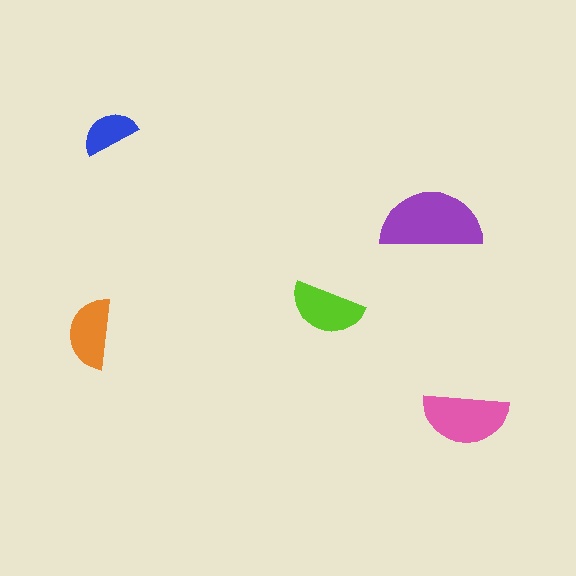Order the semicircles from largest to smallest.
the purple one, the pink one, the lime one, the orange one, the blue one.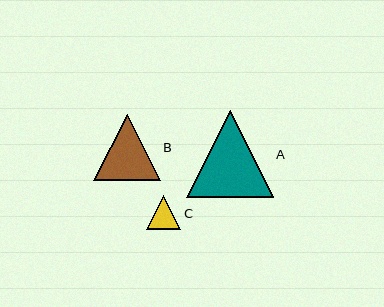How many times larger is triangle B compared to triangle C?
Triangle B is approximately 1.9 times the size of triangle C.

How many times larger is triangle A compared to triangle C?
Triangle A is approximately 2.5 times the size of triangle C.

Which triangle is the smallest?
Triangle C is the smallest with a size of approximately 34 pixels.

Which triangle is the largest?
Triangle A is the largest with a size of approximately 87 pixels.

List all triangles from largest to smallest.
From largest to smallest: A, B, C.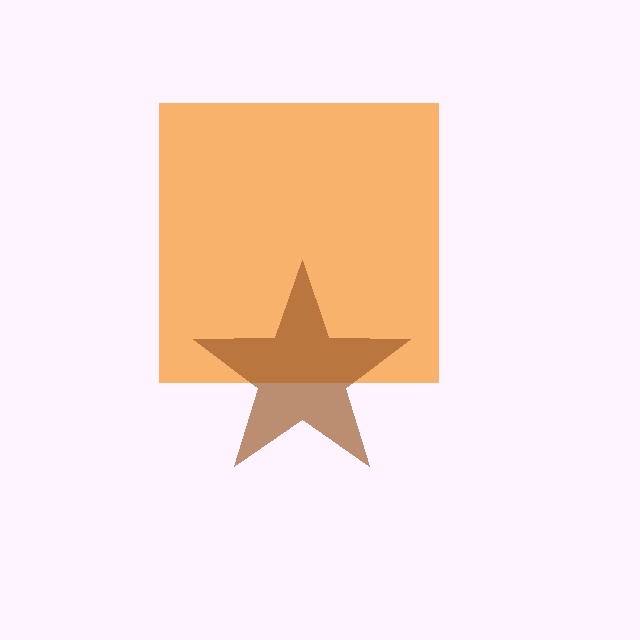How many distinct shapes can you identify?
There are 2 distinct shapes: an orange square, a brown star.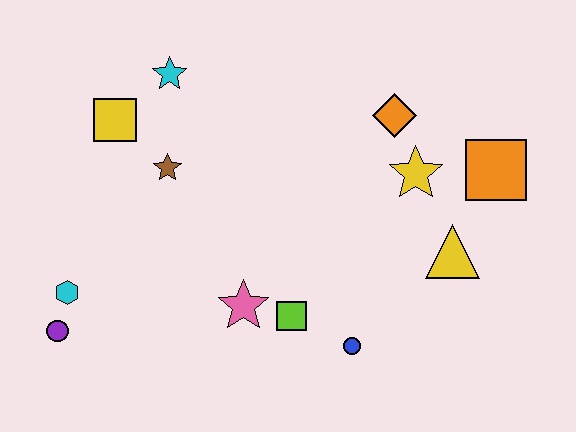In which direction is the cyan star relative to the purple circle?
The cyan star is above the purple circle.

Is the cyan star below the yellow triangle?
No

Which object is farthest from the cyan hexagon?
The orange square is farthest from the cyan hexagon.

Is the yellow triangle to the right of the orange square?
No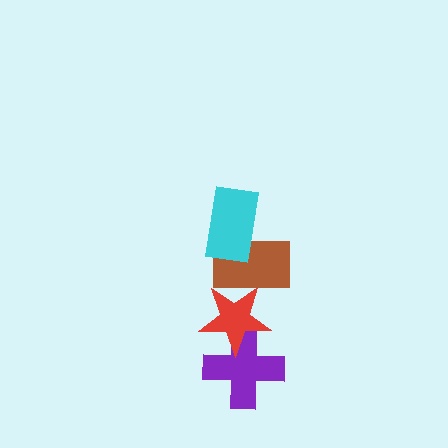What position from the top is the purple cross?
The purple cross is 4th from the top.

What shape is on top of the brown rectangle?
The cyan rectangle is on top of the brown rectangle.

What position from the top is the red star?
The red star is 3rd from the top.